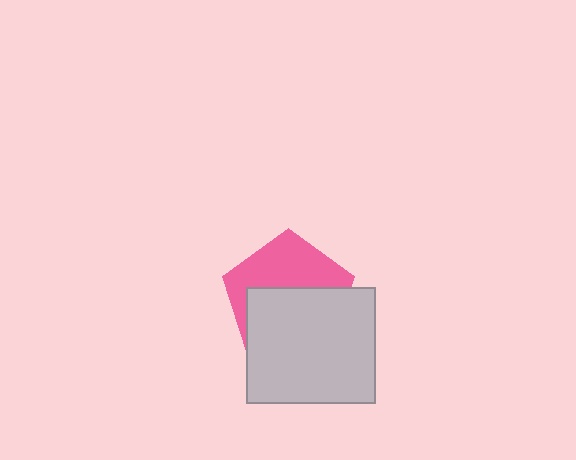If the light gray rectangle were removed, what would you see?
You would see the complete pink pentagon.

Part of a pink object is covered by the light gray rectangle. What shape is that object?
It is a pentagon.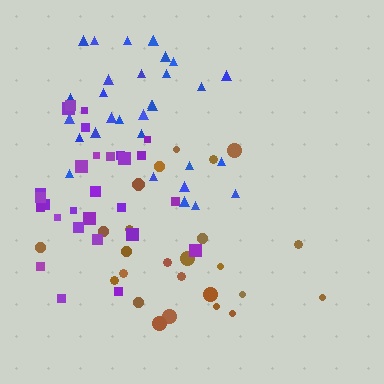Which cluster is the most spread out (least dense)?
Brown.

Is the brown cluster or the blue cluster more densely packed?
Blue.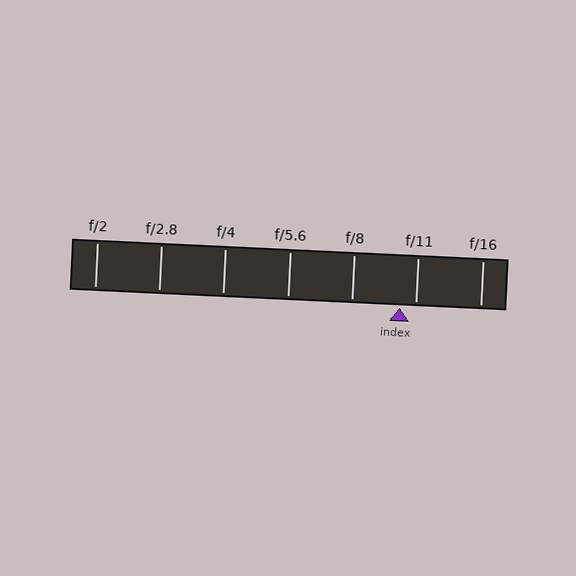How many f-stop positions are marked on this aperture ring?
There are 7 f-stop positions marked.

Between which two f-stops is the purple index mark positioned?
The index mark is between f/8 and f/11.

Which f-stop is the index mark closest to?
The index mark is closest to f/11.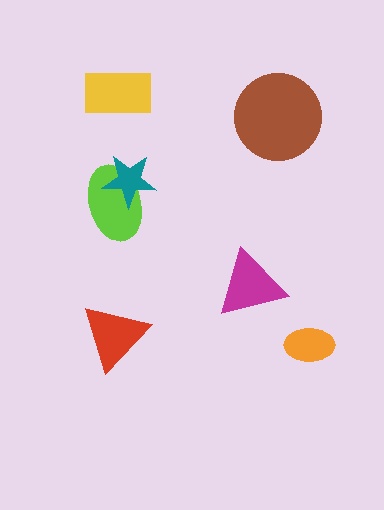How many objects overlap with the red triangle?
0 objects overlap with the red triangle.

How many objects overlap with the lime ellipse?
1 object overlaps with the lime ellipse.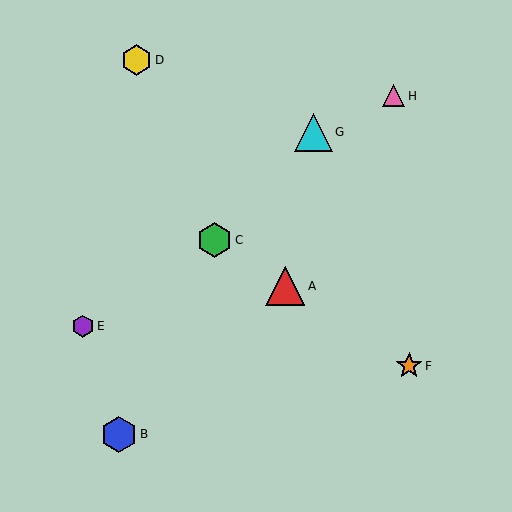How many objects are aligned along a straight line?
3 objects (A, C, F) are aligned along a straight line.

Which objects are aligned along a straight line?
Objects A, C, F are aligned along a straight line.